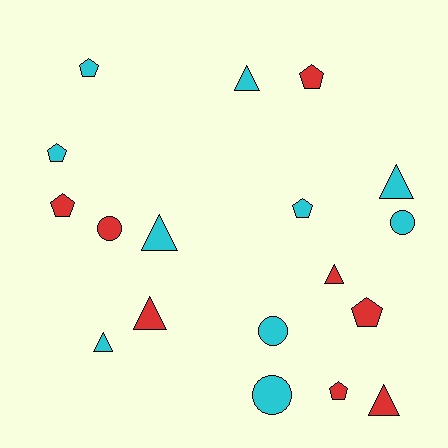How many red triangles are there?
There are 3 red triangles.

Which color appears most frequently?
Cyan, with 10 objects.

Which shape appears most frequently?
Triangle, with 7 objects.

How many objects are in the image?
There are 18 objects.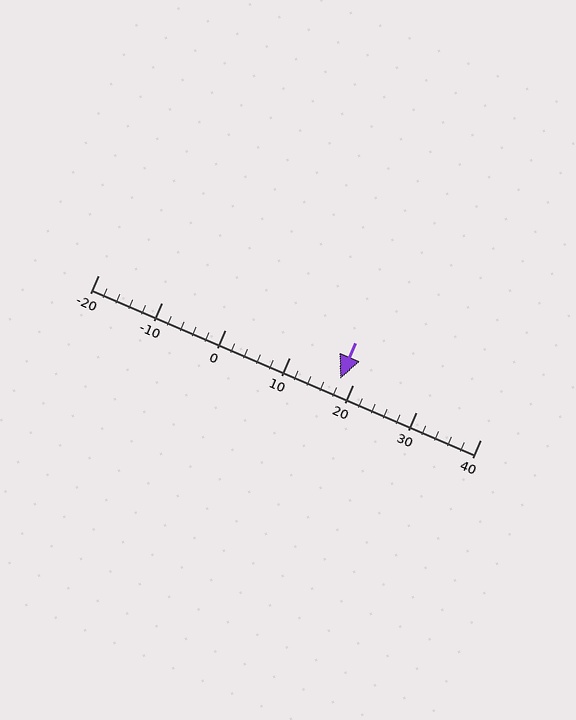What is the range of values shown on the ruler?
The ruler shows values from -20 to 40.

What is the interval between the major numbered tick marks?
The major tick marks are spaced 10 units apart.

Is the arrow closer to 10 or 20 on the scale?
The arrow is closer to 20.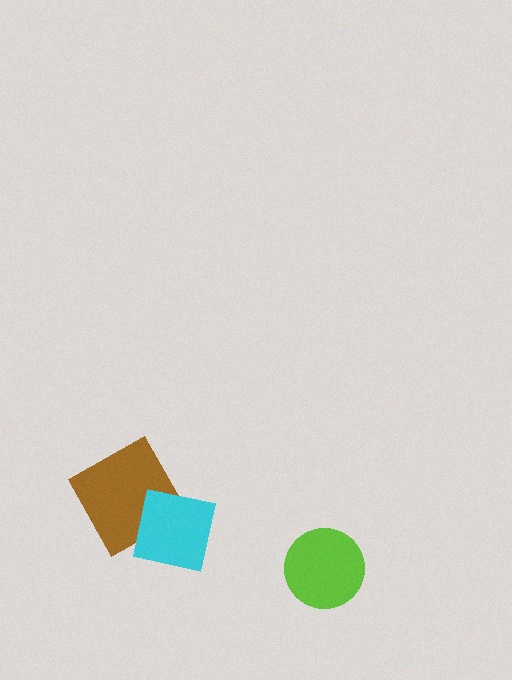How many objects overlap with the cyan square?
1 object overlaps with the cyan square.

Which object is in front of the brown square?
The cyan square is in front of the brown square.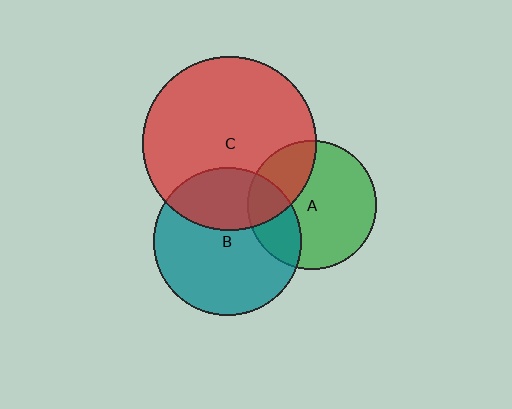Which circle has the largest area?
Circle C (red).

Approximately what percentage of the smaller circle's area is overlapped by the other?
Approximately 35%.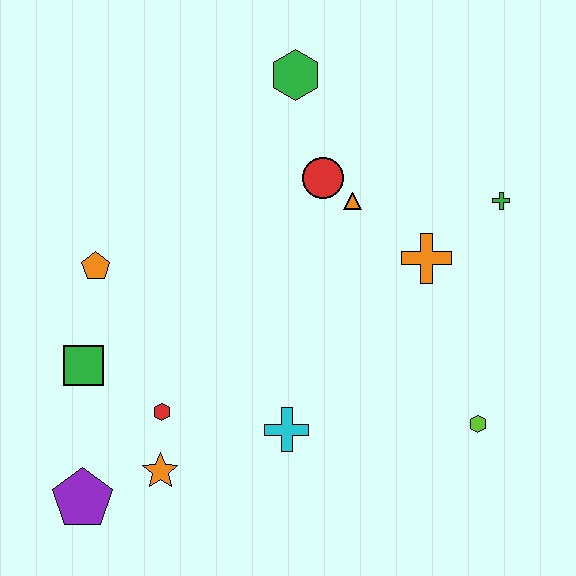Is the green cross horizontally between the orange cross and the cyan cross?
No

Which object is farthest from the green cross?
The purple pentagon is farthest from the green cross.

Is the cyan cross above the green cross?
No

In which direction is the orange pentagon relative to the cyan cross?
The orange pentagon is to the left of the cyan cross.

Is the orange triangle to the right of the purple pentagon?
Yes